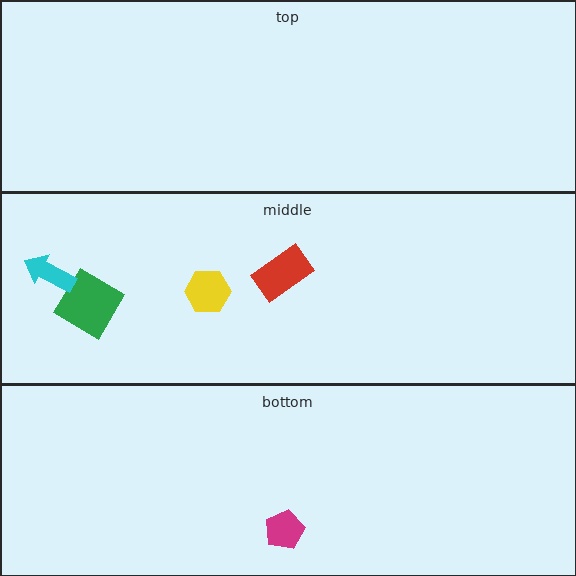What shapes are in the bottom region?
The magenta pentagon.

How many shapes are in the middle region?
4.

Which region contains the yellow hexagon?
The middle region.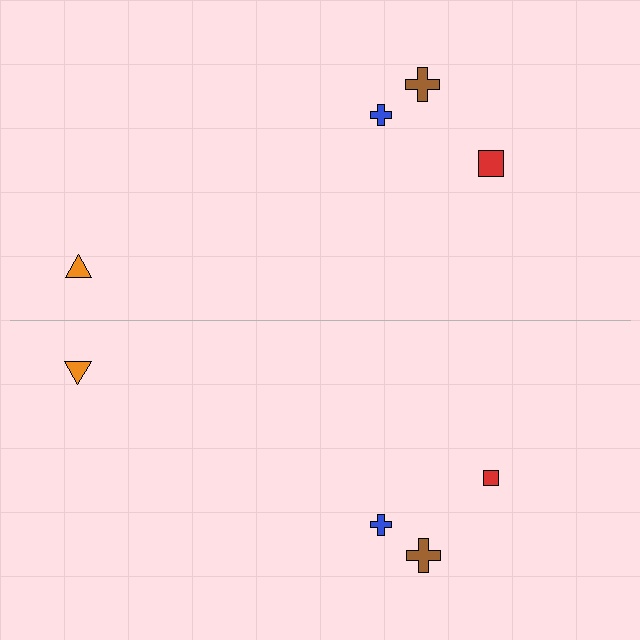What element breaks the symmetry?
The red square on the bottom side has a different size than its mirror counterpart.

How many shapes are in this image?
There are 8 shapes in this image.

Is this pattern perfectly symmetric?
No, the pattern is not perfectly symmetric. The red square on the bottom side has a different size than its mirror counterpart.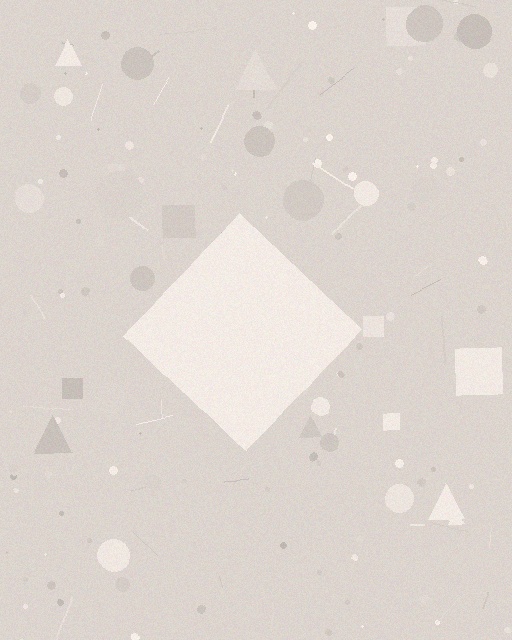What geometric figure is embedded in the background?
A diamond is embedded in the background.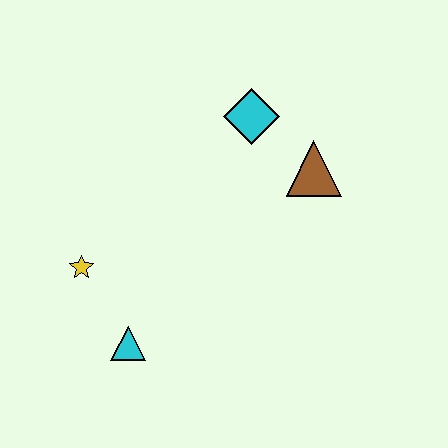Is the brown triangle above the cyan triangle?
Yes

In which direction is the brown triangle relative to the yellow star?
The brown triangle is to the right of the yellow star.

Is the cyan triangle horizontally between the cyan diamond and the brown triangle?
No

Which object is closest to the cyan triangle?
The yellow star is closest to the cyan triangle.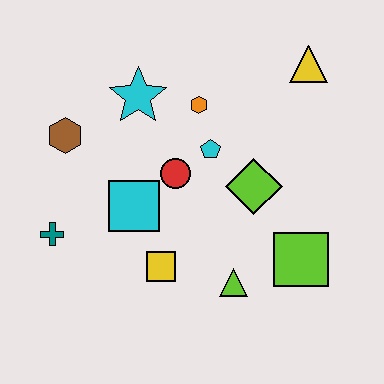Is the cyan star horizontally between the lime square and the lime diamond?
No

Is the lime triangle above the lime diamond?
No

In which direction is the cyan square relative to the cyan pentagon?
The cyan square is to the left of the cyan pentagon.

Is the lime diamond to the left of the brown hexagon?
No